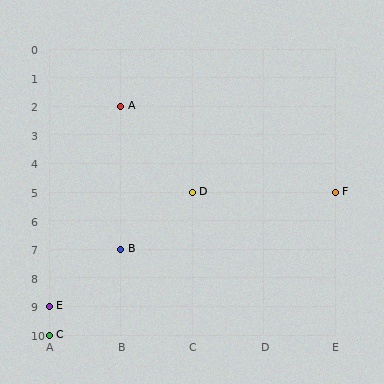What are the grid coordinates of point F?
Point F is at grid coordinates (E, 5).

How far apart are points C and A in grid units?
Points C and A are 1 column and 8 rows apart (about 8.1 grid units diagonally).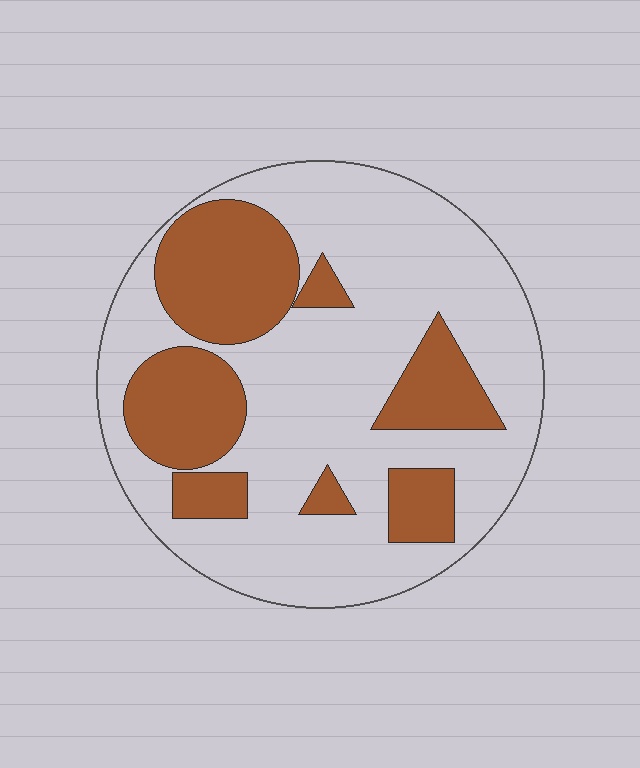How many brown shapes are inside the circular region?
7.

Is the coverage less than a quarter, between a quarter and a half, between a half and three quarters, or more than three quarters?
Between a quarter and a half.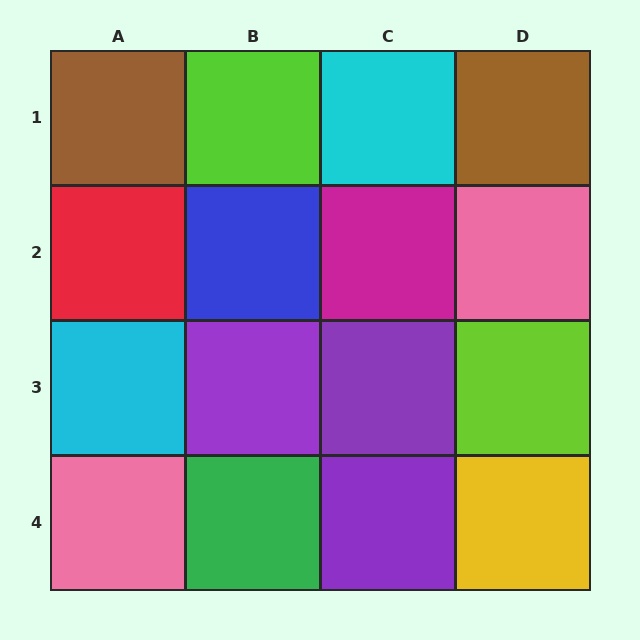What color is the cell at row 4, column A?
Pink.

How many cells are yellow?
1 cell is yellow.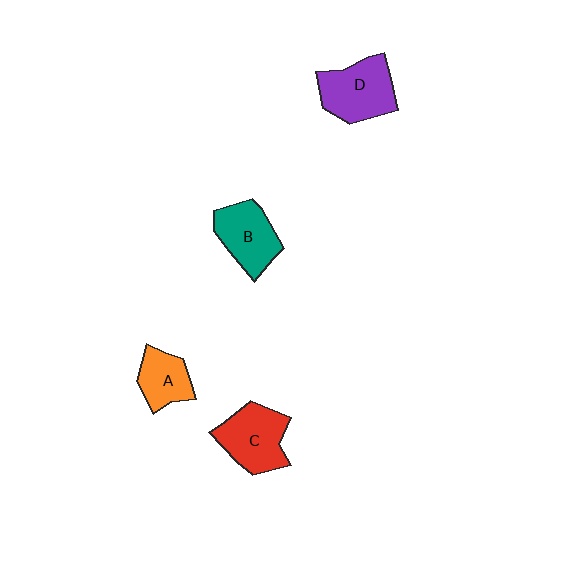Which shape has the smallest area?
Shape A (orange).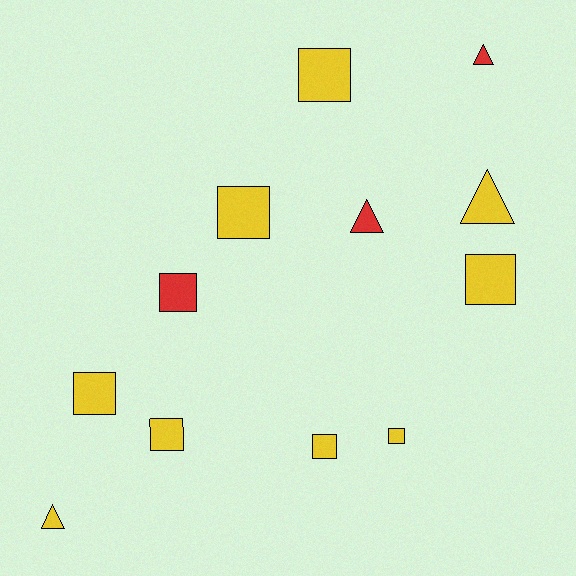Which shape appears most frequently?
Square, with 8 objects.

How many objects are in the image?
There are 12 objects.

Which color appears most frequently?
Yellow, with 9 objects.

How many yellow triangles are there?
There are 2 yellow triangles.